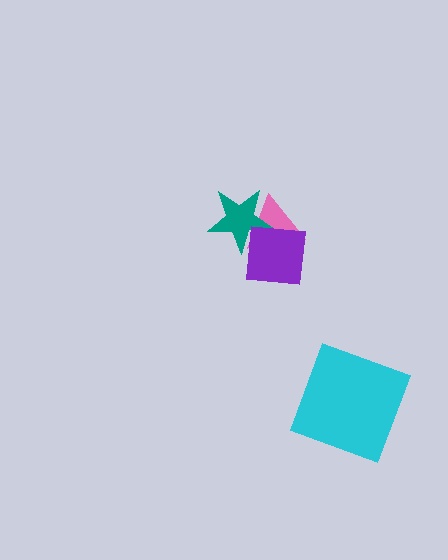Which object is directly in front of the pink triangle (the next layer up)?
The teal star is directly in front of the pink triangle.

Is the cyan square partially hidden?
No, no other shape covers it.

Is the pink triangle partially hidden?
Yes, it is partially covered by another shape.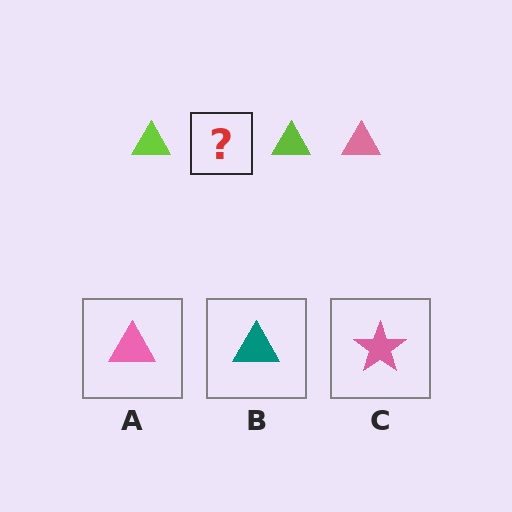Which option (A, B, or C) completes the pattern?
A.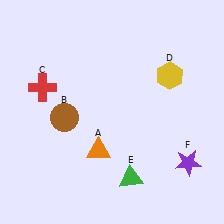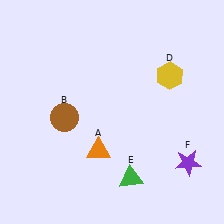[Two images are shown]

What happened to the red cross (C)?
The red cross (C) was removed in Image 2. It was in the top-left area of Image 1.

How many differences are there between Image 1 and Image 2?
There is 1 difference between the two images.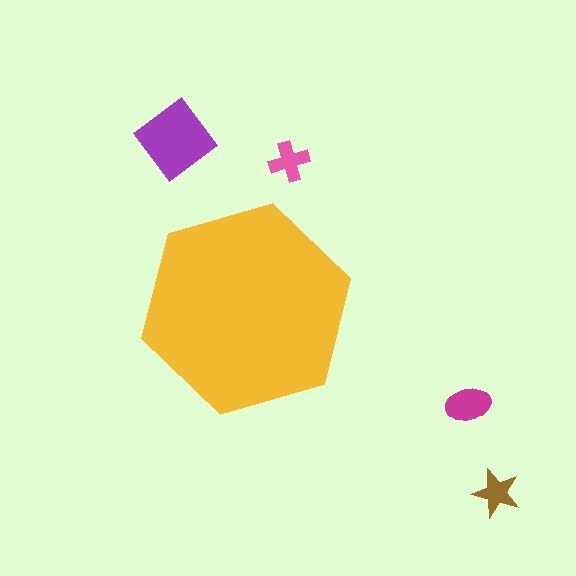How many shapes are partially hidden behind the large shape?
0 shapes are partially hidden.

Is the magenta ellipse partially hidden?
No, the magenta ellipse is fully visible.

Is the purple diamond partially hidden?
No, the purple diamond is fully visible.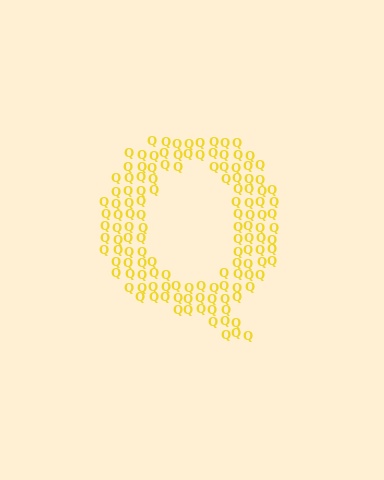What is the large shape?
The large shape is the letter Q.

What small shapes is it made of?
It is made of small letter Q's.